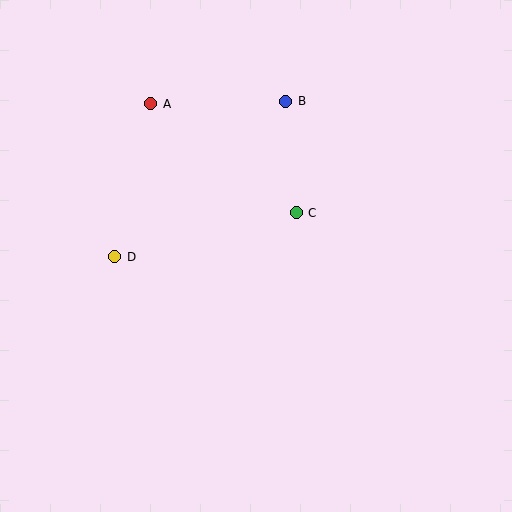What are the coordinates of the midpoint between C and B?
The midpoint between C and B is at (291, 157).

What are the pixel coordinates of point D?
Point D is at (115, 257).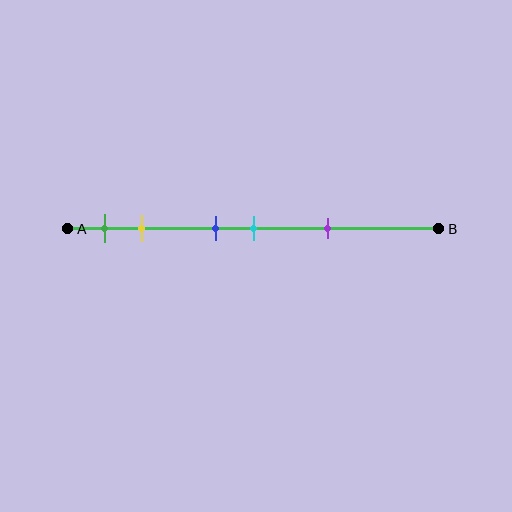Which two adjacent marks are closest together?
The blue and cyan marks are the closest adjacent pair.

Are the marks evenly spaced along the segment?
No, the marks are not evenly spaced.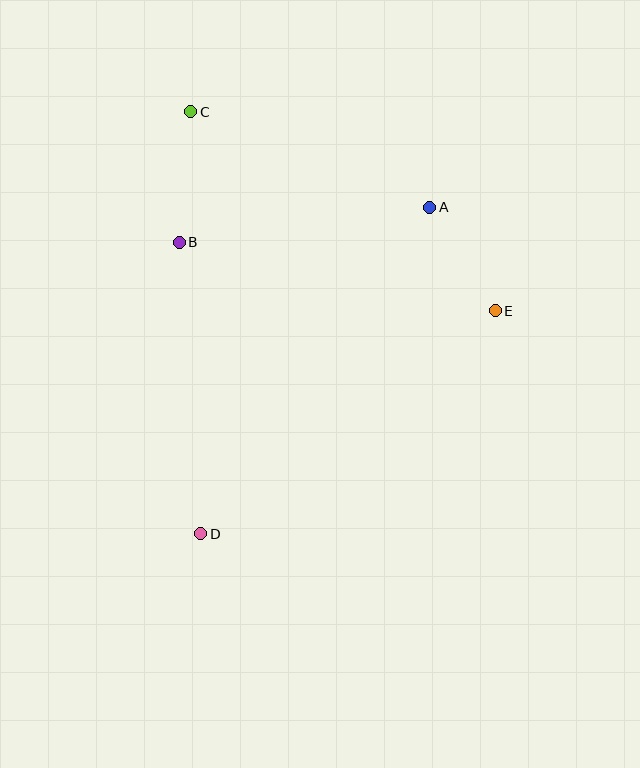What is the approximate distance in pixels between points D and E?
The distance between D and E is approximately 369 pixels.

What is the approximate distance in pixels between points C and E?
The distance between C and E is approximately 364 pixels.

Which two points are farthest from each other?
Points C and D are farthest from each other.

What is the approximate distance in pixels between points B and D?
The distance between B and D is approximately 292 pixels.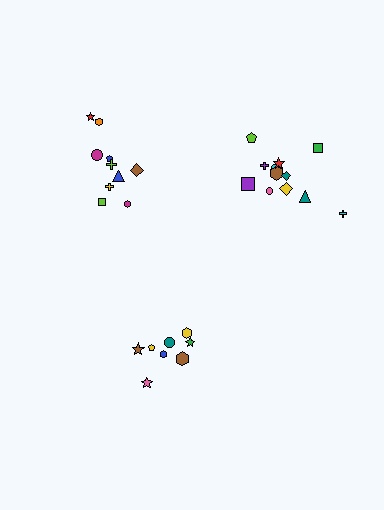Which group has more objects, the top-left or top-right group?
The top-right group.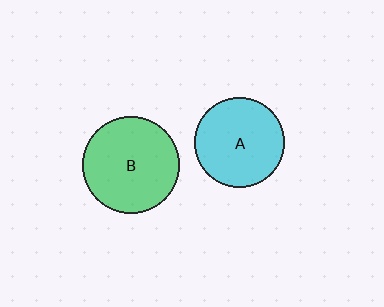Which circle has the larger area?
Circle B (green).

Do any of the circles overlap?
No, none of the circles overlap.